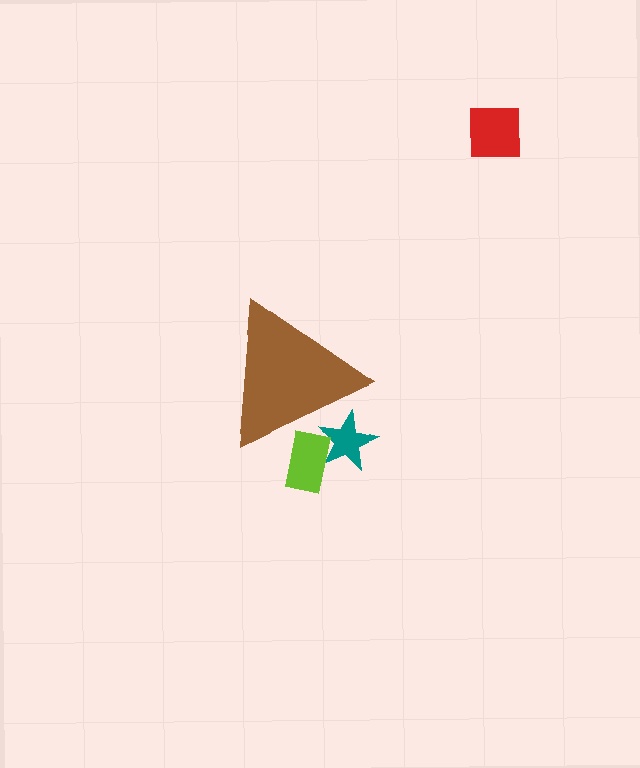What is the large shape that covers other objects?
A brown triangle.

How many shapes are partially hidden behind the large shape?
2 shapes are partially hidden.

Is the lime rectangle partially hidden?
Yes, the lime rectangle is partially hidden behind the brown triangle.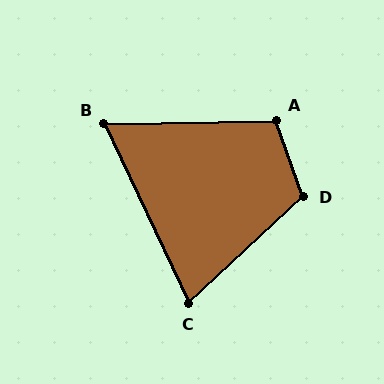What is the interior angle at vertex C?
Approximately 72 degrees (acute).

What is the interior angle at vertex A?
Approximately 108 degrees (obtuse).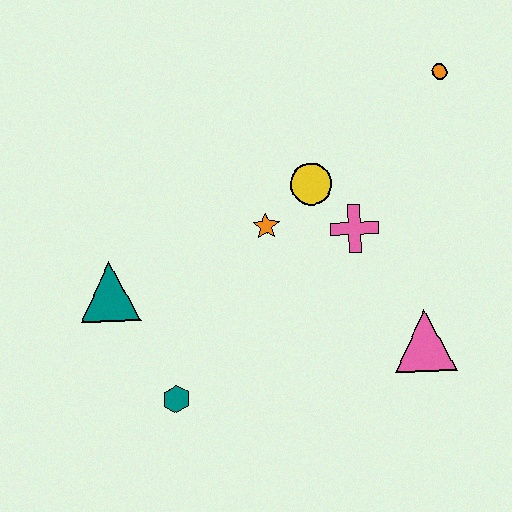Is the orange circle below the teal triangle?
No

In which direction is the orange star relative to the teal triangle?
The orange star is to the right of the teal triangle.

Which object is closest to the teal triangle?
The teal hexagon is closest to the teal triangle.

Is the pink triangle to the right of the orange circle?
No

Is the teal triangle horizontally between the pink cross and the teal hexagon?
No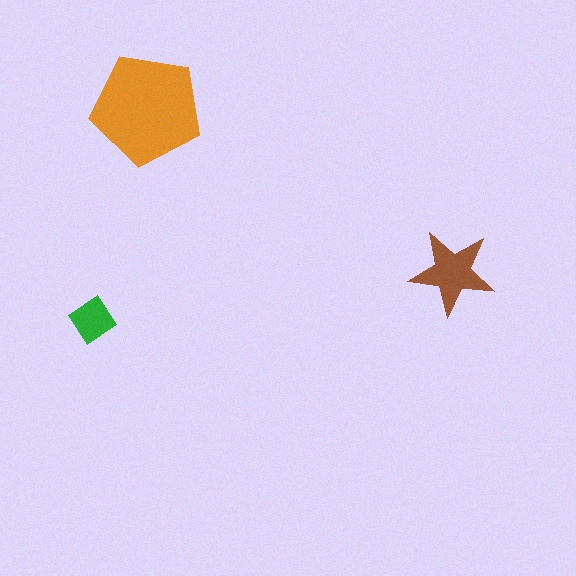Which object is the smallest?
The green diamond.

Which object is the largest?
The orange pentagon.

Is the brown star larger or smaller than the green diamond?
Larger.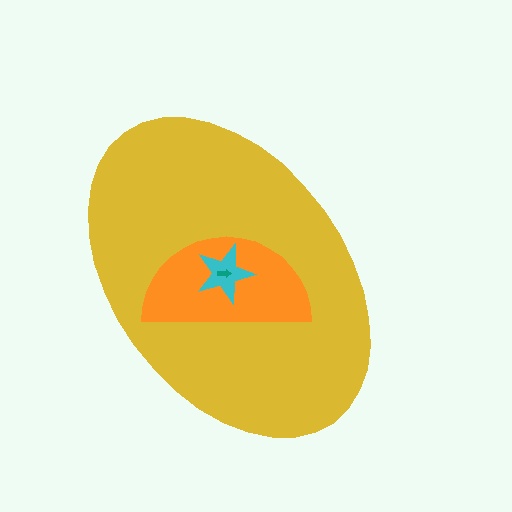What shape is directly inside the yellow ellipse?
The orange semicircle.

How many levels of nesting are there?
4.